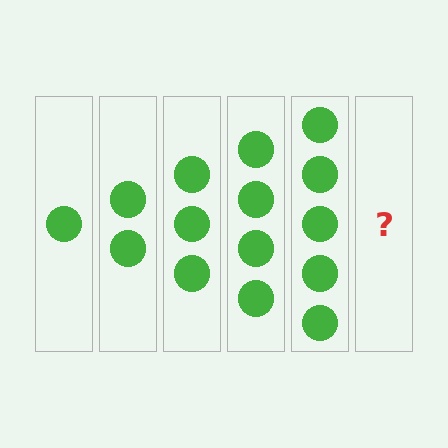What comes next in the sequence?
The next element should be 6 circles.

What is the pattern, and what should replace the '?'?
The pattern is that each step adds one more circle. The '?' should be 6 circles.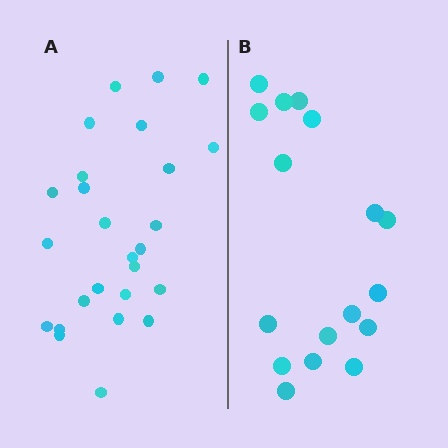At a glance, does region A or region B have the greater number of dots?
Region A (the left region) has more dots.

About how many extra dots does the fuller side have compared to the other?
Region A has roughly 8 or so more dots than region B.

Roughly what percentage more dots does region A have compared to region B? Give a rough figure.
About 55% more.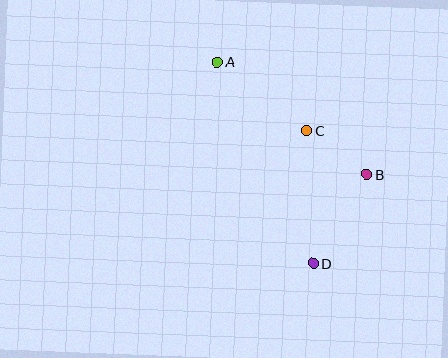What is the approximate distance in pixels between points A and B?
The distance between A and B is approximately 187 pixels.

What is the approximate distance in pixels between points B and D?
The distance between B and D is approximately 104 pixels.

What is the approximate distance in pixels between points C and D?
The distance between C and D is approximately 133 pixels.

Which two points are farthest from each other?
Points A and D are farthest from each other.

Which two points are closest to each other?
Points B and C are closest to each other.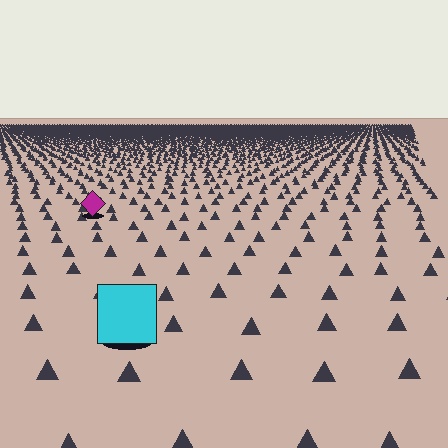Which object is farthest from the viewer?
The magenta diamond is farthest from the viewer. It appears smaller and the ground texture around it is denser.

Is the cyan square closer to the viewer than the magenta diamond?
Yes. The cyan square is closer — you can tell from the texture gradient: the ground texture is coarser near it.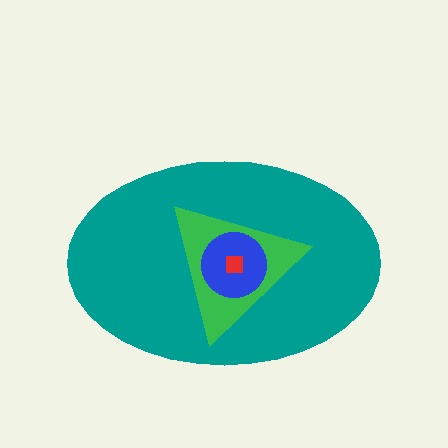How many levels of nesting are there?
4.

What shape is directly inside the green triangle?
The blue circle.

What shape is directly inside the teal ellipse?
The green triangle.